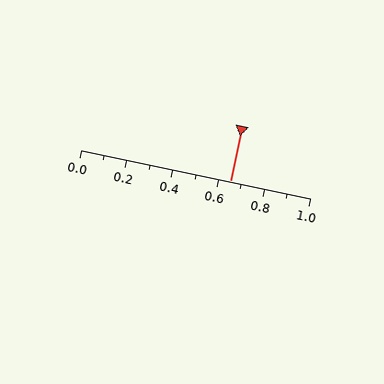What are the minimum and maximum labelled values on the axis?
The axis runs from 0.0 to 1.0.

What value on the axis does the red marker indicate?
The marker indicates approximately 0.65.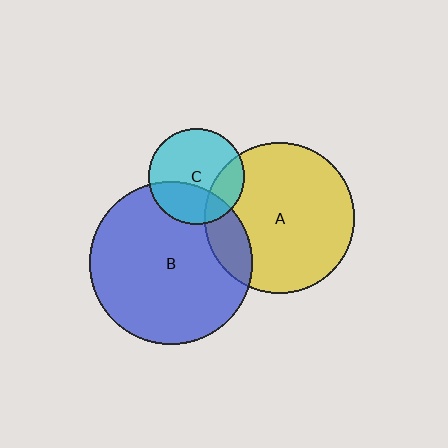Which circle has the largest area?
Circle B (blue).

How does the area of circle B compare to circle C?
Approximately 2.8 times.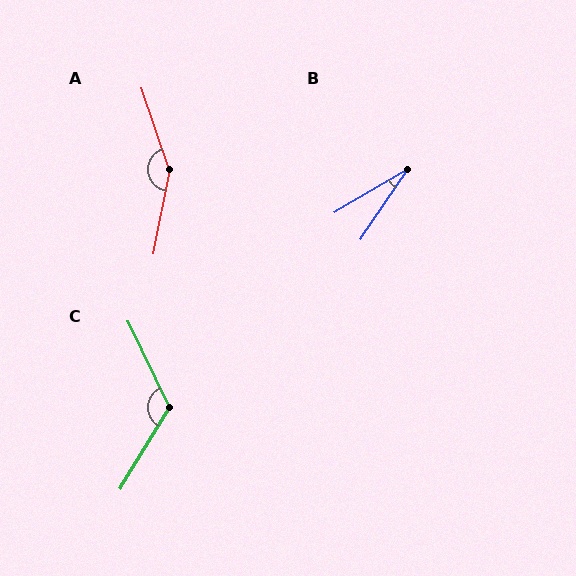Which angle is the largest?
A, at approximately 151 degrees.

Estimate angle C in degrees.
Approximately 124 degrees.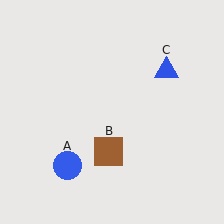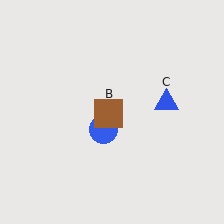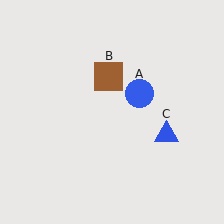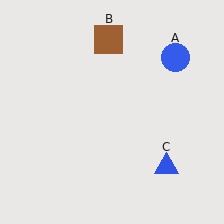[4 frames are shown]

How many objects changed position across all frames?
3 objects changed position: blue circle (object A), brown square (object B), blue triangle (object C).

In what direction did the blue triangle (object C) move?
The blue triangle (object C) moved down.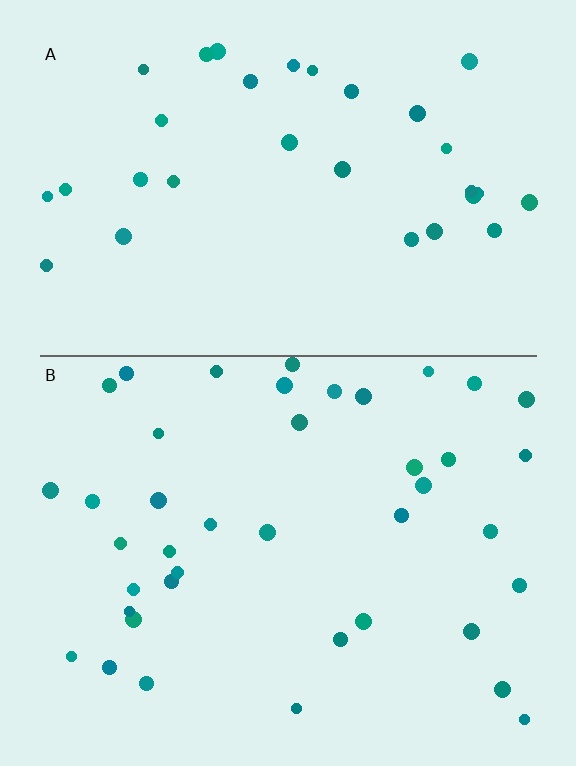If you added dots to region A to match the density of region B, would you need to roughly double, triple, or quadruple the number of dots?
Approximately double.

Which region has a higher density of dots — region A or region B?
B (the bottom).